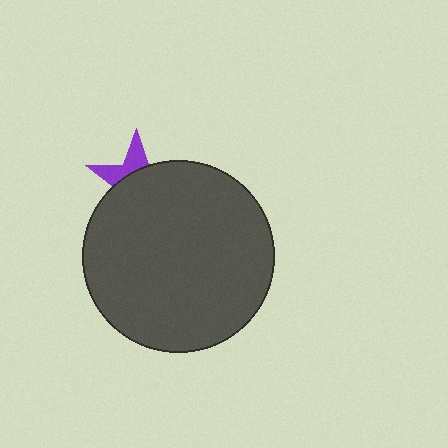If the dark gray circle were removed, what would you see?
You would see the complete purple star.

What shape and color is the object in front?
The object in front is a dark gray circle.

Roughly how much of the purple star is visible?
A small part of it is visible (roughly 32%).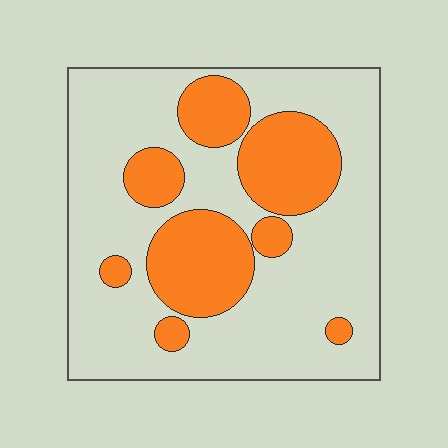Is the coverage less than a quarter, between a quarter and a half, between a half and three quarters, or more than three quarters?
Between a quarter and a half.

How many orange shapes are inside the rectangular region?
8.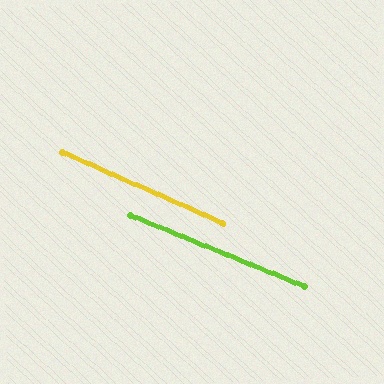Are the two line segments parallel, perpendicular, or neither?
Parallel — their directions differ by only 1.7°.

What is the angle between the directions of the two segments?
Approximately 2 degrees.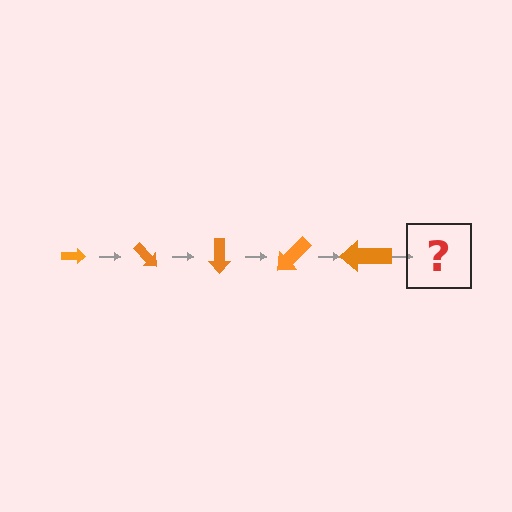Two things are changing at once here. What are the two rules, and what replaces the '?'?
The two rules are that the arrow grows larger each step and it rotates 45 degrees each step. The '?' should be an arrow, larger than the previous one and rotated 225 degrees from the start.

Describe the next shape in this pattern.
It should be an arrow, larger than the previous one and rotated 225 degrees from the start.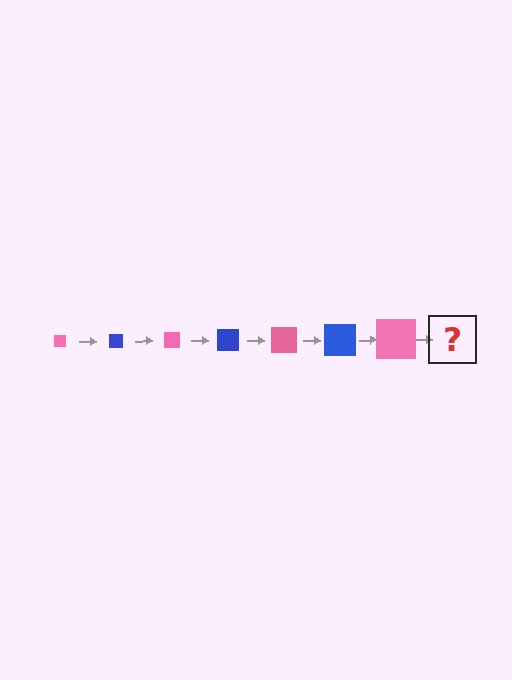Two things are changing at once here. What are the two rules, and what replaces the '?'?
The two rules are that the square grows larger each step and the color cycles through pink and blue. The '?' should be a blue square, larger than the previous one.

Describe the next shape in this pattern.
It should be a blue square, larger than the previous one.